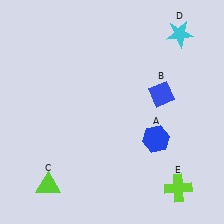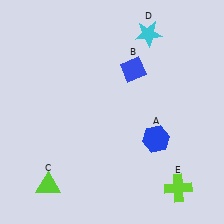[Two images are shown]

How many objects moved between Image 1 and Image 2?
2 objects moved between the two images.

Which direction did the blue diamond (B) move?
The blue diamond (B) moved left.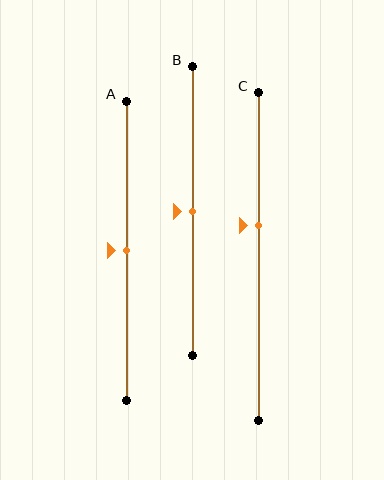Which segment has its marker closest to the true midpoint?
Segment A has its marker closest to the true midpoint.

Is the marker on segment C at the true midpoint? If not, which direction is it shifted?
No, the marker on segment C is shifted upward by about 9% of the segment length.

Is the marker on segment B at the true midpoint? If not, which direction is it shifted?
Yes, the marker on segment B is at the true midpoint.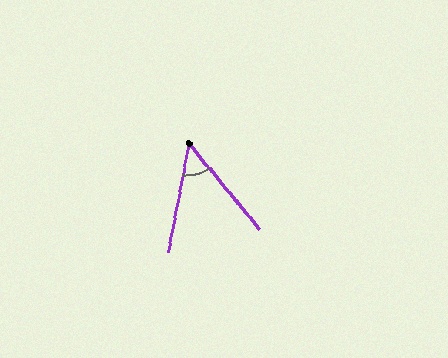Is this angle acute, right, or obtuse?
It is acute.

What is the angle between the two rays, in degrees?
Approximately 50 degrees.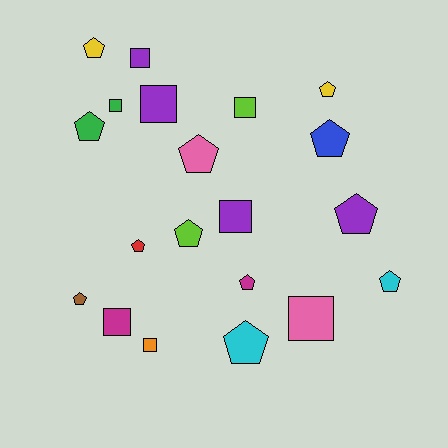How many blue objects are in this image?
There is 1 blue object.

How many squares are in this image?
There are 8 squares.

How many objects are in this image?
There are 20 objects.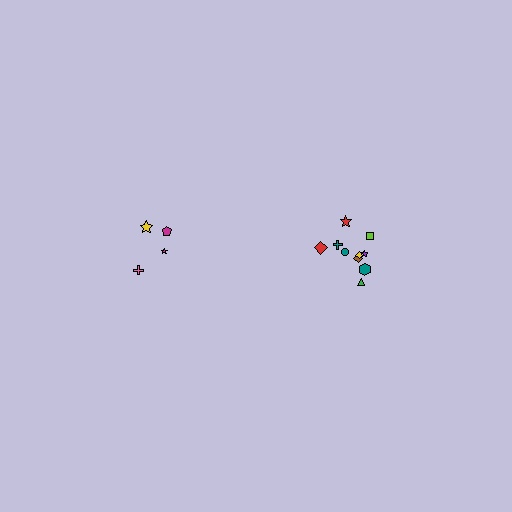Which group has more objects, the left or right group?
The right group.